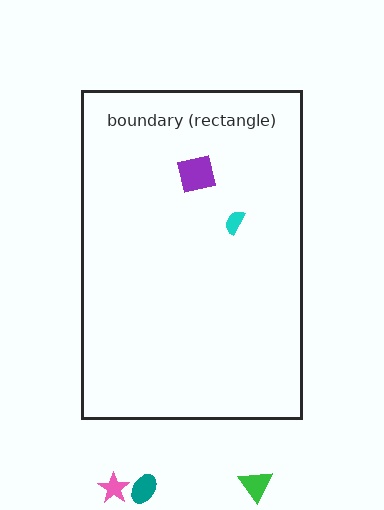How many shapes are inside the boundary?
2 inside, 3 outside.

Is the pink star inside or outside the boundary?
Outside.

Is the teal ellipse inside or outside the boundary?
Outside.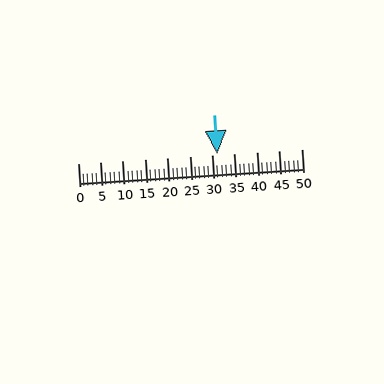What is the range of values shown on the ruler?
The ruler shows values from 0 to 50.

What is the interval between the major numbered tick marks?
The major tick marks are spaced 5 units apart.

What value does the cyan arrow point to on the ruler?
The cyan arrow points to approximately 31.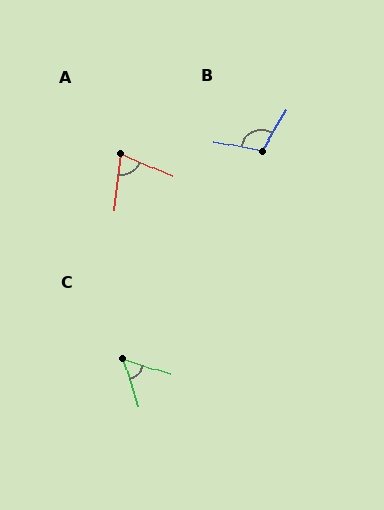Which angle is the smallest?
C, at approximately 55 degrees.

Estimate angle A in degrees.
Approximately 73 degrees.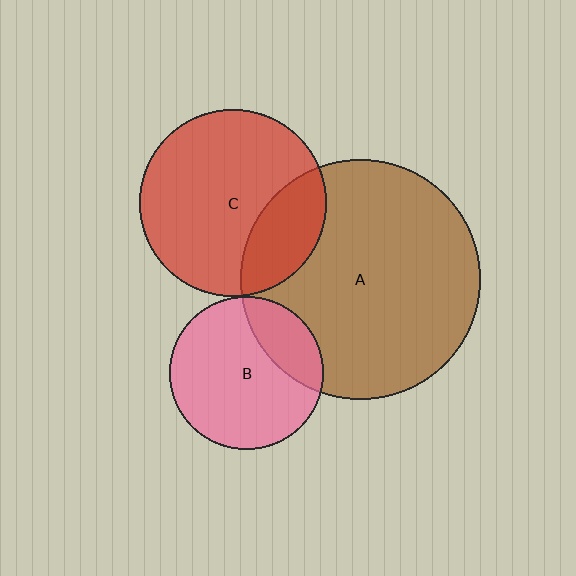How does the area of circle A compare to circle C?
Approximately 1.6 times.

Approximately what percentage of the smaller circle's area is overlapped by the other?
Approximately 25%.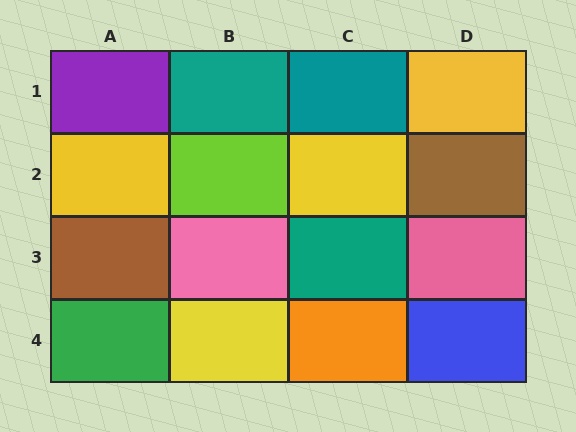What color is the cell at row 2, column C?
Yellow.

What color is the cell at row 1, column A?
Purple.